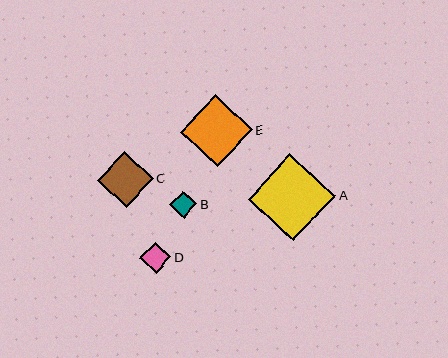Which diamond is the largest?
Diamond A is the largest with a size of approximately 87 pixels.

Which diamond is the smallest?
Diamond B is the smallest with a size of approximately 27 pixels.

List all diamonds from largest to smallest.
From largest to smallest: A, E, C, D, B.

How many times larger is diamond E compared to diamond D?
Diamond E is approximately 2.3 times the size of diamond D.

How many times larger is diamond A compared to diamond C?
Diamond A is approximately 1.6 times the size of diamond C.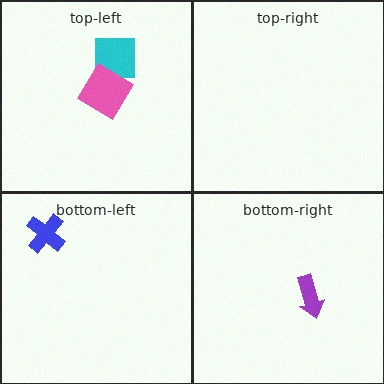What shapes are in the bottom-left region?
The blue cross.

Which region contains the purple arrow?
The bottom-right region.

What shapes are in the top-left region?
The cyan square, the pink diamond.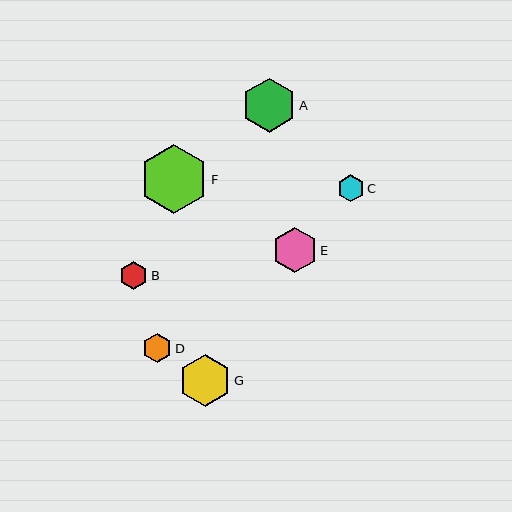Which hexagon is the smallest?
Hexagon C is the smallest with a size of approximately 27 pixels.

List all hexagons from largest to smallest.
From largest to smallest: F, A, G, E, D, B, C.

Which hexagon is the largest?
Hexagon F is the largest with a size of approximately 68 pixels.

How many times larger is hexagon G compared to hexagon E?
Hexagon G is approximately 1.2 times the size of hexagon E.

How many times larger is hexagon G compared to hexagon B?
Hexagon G is approximately 1.9 times the size of hexagon B.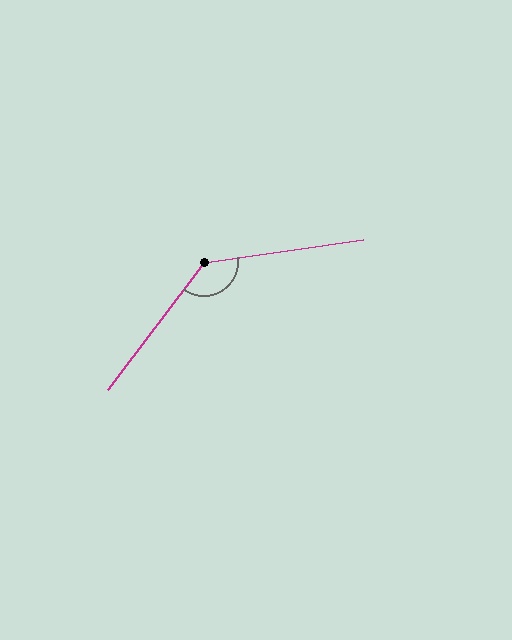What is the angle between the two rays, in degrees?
Approximately 135 degrees.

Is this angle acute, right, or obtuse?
It is obtuse.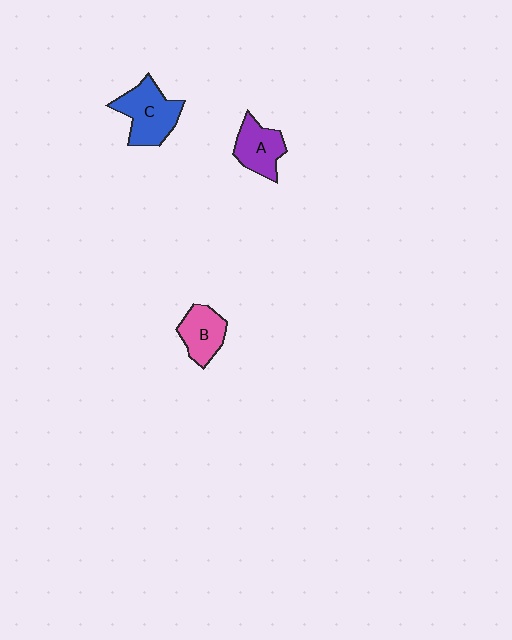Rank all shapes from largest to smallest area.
From largest to smallest: C (blue), A (purple), B (pink).